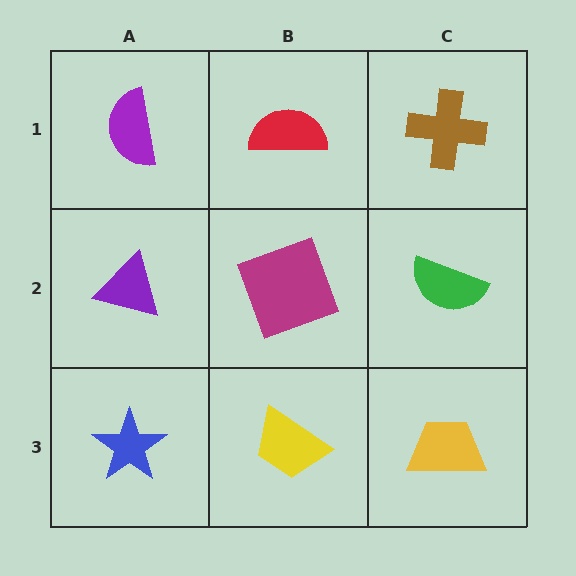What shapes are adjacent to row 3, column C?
A green semicircle (row 2, column C), a yellow trapezoid (row 3, column B).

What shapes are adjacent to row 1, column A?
A purple triangle (row 2, column A), a red semicircle (row 1, column B).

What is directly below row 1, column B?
A magenta square.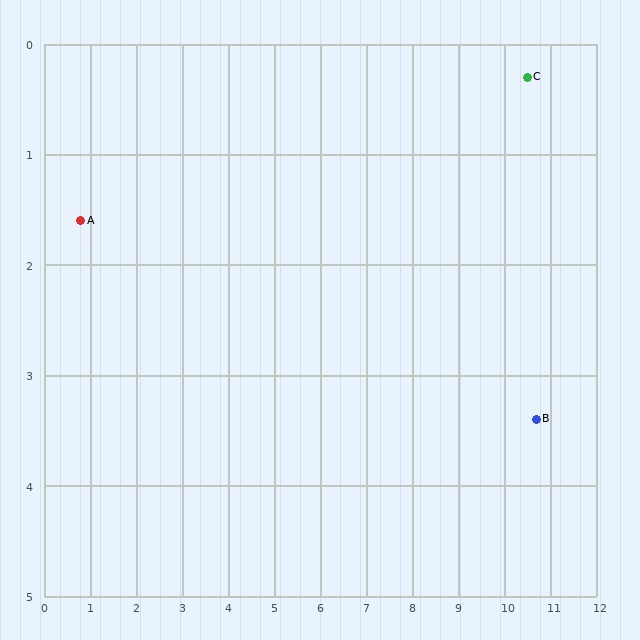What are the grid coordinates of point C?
Point C is at approximately (10.5, 0.3).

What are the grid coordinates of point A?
Point A is at approximately (0.8, 1.6).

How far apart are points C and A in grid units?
Points C and A are about 9.8 grid units apart.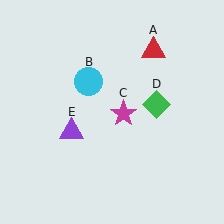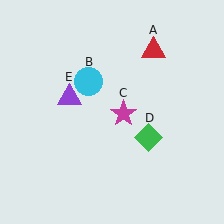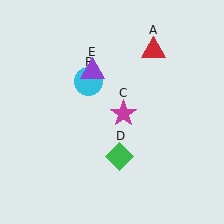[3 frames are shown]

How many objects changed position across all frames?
2 objects changed position: green diamond (object D), purple triangle (object E).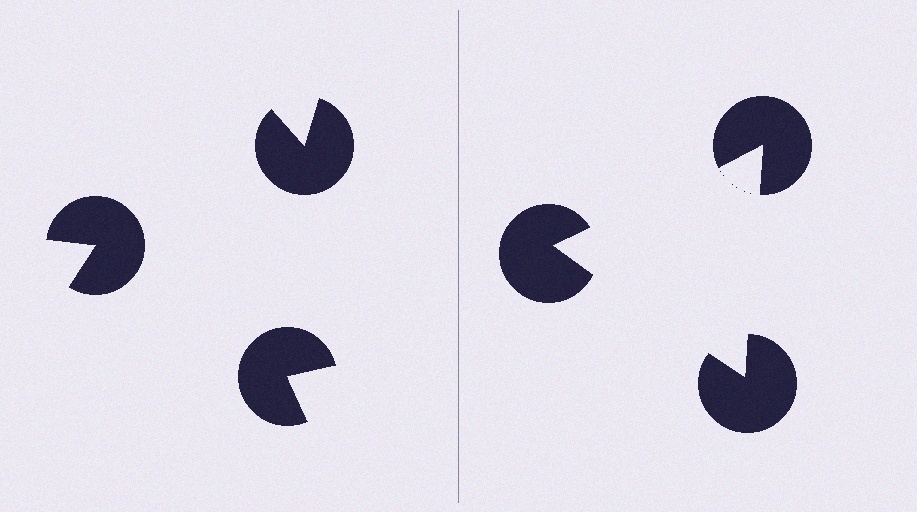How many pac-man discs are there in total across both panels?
6 — 3 on each side.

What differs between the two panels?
The pac-man discs are positioned identically on both sides; only the wedge orientations differ. On the right they align to a triangle; on the left they are misaligned.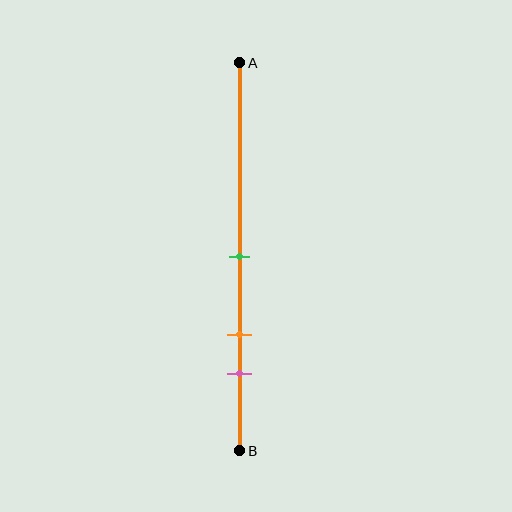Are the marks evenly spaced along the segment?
Yes, the marks are approximately evenly spaced.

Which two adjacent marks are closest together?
The orange and pink marks are the closest adjacent pair.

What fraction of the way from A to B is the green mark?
The green mark is approximately 50% (0.5) of the way from A to B.